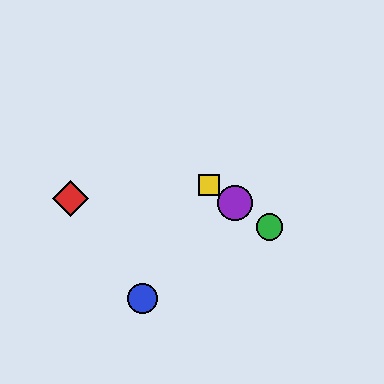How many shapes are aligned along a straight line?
3 shapes (the green circle, the yellow square, the purple circle) are aligned along a straight line.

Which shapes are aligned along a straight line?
The green circle, the yellow square, the purple circle are aligned along a straight line.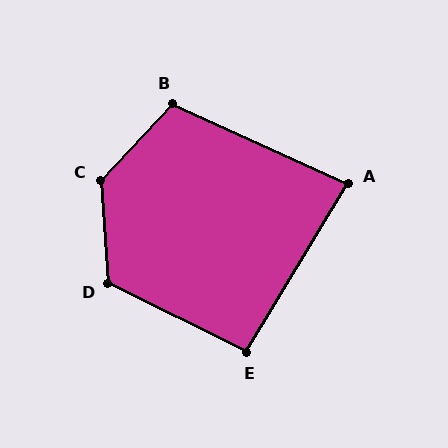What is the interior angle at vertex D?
Approximately 120 degrees (obtuse).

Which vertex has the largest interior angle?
C, at approximately 133 degrees.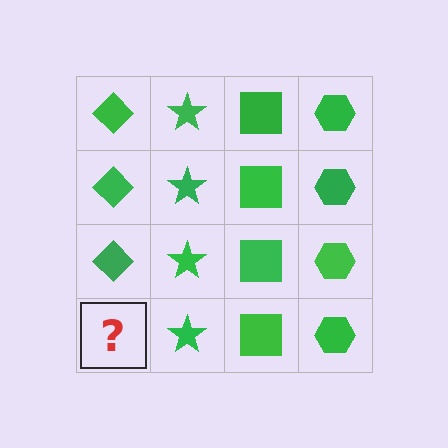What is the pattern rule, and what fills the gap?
The rule is that each column has a consistent shape. The gap should be filled with a green diamond.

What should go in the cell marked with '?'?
The missing cell should contain a green diamond.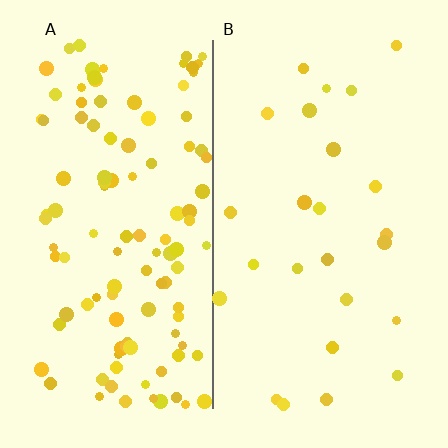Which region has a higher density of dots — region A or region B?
A (the left).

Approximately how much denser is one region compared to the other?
Approximately 4.4× — region A over region B.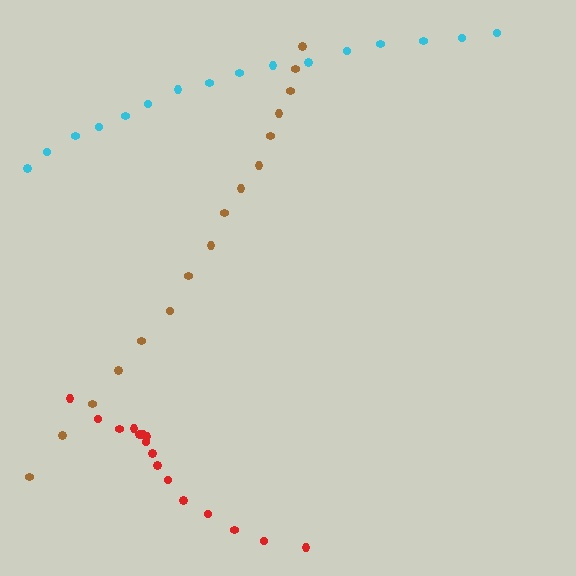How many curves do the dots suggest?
There are 3 distinct paths.